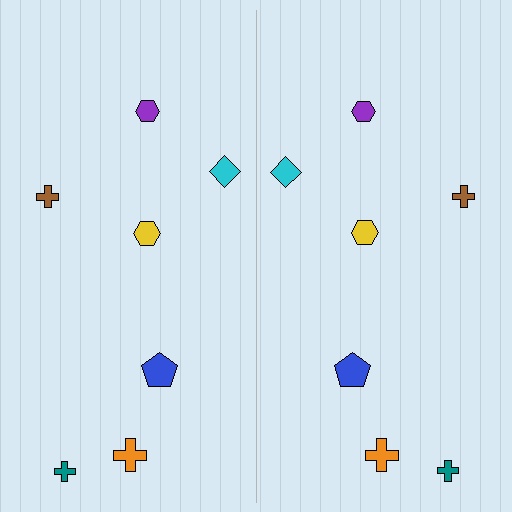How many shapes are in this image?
There are 14 shapes in this image.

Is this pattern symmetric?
Yes, this pattern has bilateral (reflection) symmetry.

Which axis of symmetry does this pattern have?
The pattern has a vertical axis of symmetry running through the center of the image.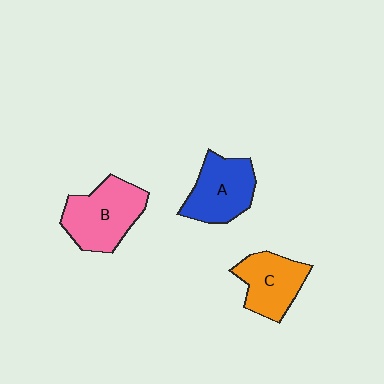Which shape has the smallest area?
Shape C (orange).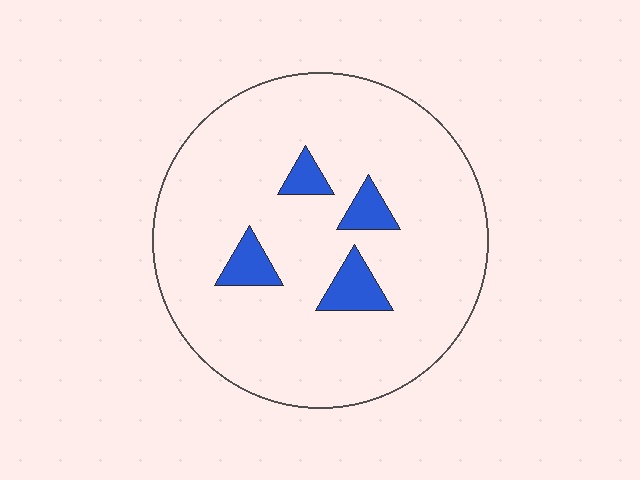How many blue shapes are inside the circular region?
4.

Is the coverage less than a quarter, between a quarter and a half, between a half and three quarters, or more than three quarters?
Less than a quarter.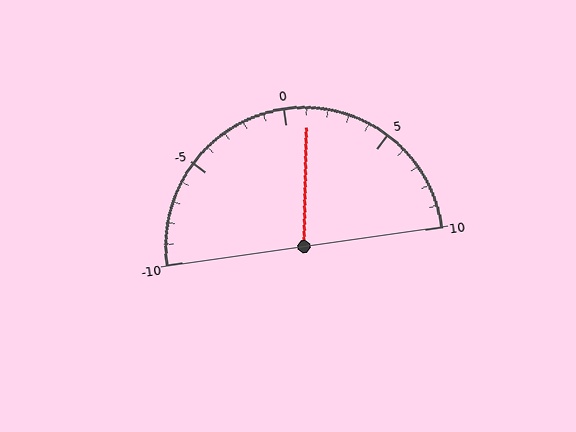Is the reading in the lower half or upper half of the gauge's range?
The reading is in the upper half of the range (-10 to 10).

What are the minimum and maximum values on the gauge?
The gauge ranges from -10 to 10.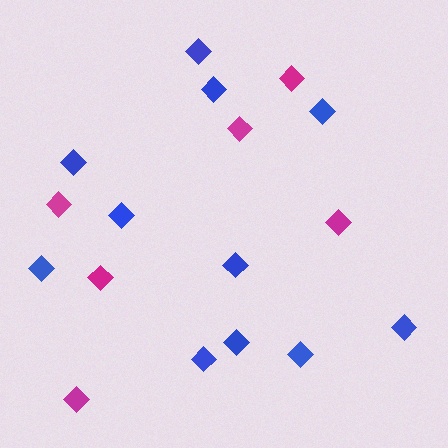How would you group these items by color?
There are 2 groups: one group of magenta diamonds (6) and one group of blue diamonds (11).